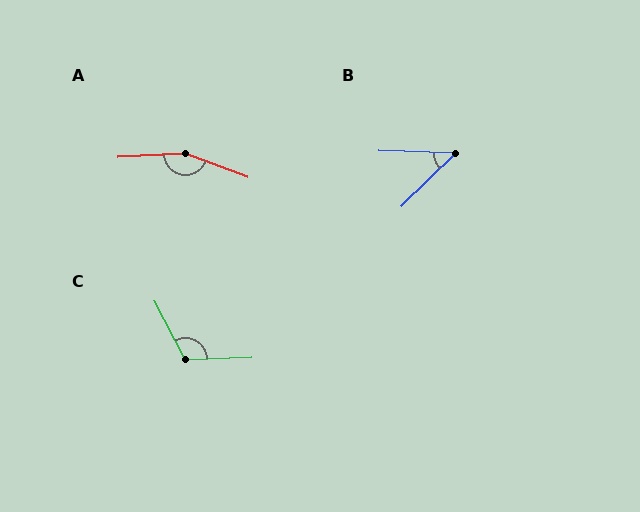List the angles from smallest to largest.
B (47°), C (115°), A (156°).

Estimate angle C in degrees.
Approximately 115 degrees.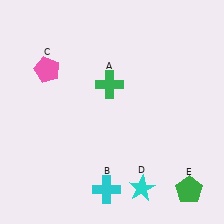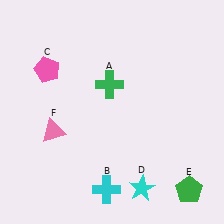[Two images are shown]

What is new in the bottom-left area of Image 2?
A pink triangle (F) was added in the bottom-left area of Image 2.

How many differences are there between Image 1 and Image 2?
There is 1 difference between the two images.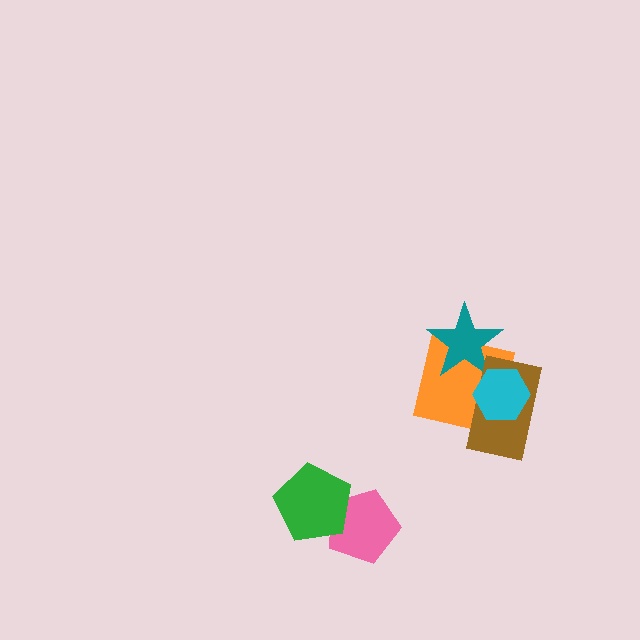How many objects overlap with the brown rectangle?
3 objects overlap with the brown rectangle.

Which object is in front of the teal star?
The brown rectangle is in front of the teal star.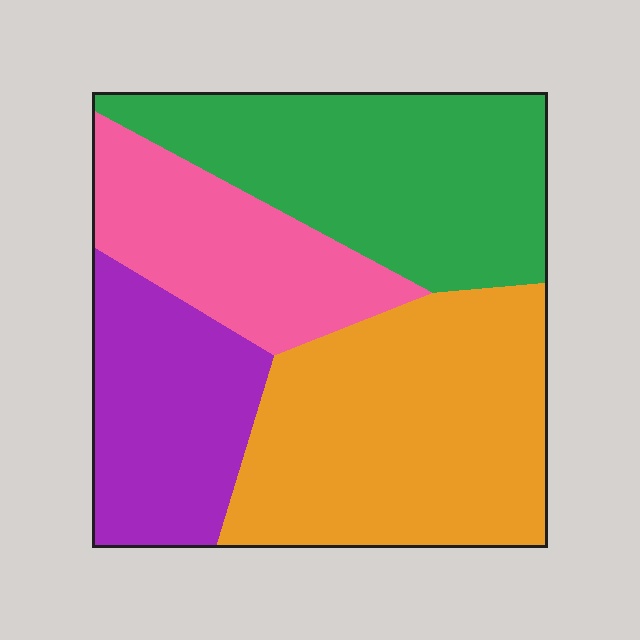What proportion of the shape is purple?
Purple covers about 20% of the shape.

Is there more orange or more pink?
Orange.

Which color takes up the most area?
Orange, at roughly 35%.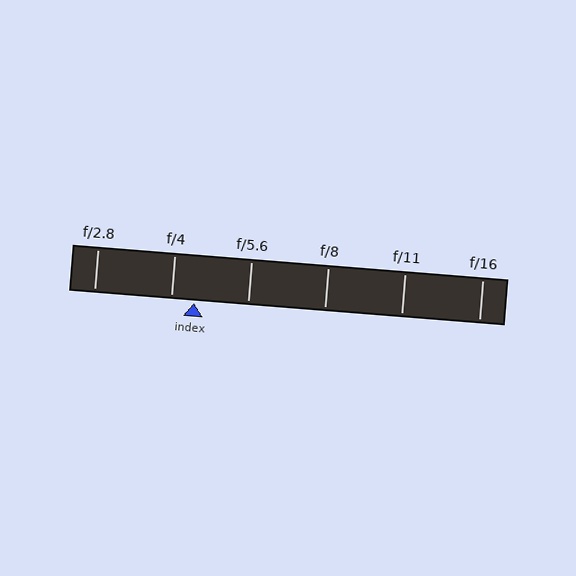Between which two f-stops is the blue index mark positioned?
The index mark is between f/4 and f/5.6.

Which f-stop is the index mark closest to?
The index mark is closest to f/4.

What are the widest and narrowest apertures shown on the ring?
The widest aperture shown is f/2.8 and the narrowest is f/16.